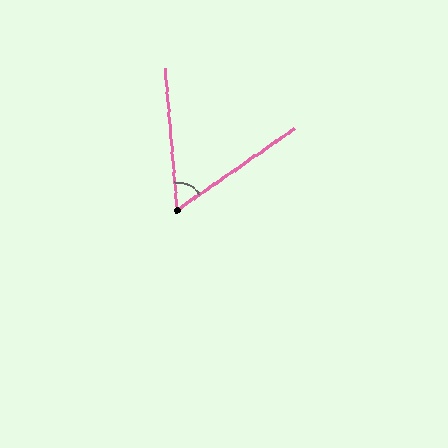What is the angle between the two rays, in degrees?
Approximately 60 degrees.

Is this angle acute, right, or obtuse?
It is acute.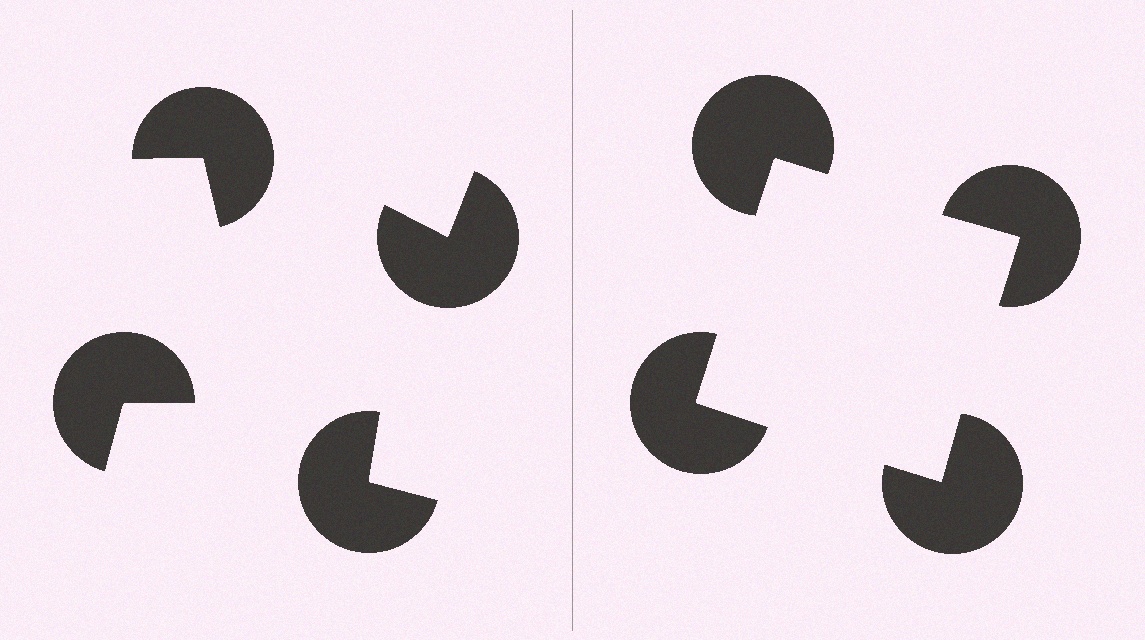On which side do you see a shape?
An illusory square appears on the right side. On the left side the wedge cuts are rotated, so no coherent shape forms.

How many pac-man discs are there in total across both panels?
8 — 4 on each side.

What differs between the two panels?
The pac-man discs are positioned identically on both sides; only the wedge orientations differ. On the right they align to a square; on the left they are misaligned.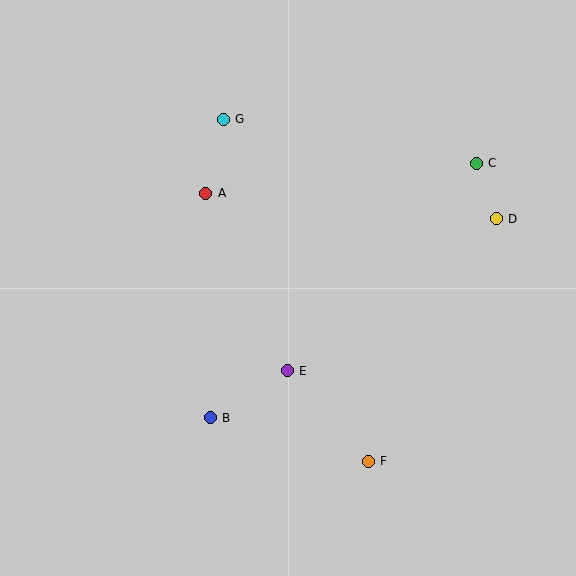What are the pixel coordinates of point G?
Point G is at (223, 119).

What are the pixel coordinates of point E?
Point E is at (287, 371).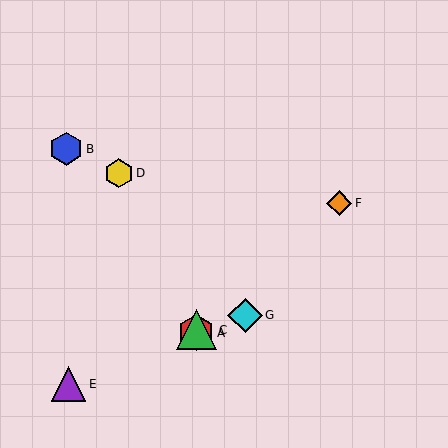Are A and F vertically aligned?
No, A is at x≈196 and F is at x≈339.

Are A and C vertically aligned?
Yes, both are at x≈196.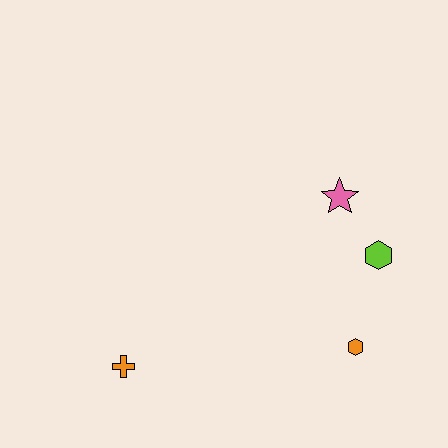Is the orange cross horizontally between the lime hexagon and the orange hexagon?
No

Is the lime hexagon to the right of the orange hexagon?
Yes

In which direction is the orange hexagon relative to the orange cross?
The orange hexagon is to the right of the orange cross.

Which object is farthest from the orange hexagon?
The orange cross is farthest from the orange hexagon.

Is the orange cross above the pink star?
No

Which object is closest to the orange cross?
The orange hexagon is closest to the orange cross.